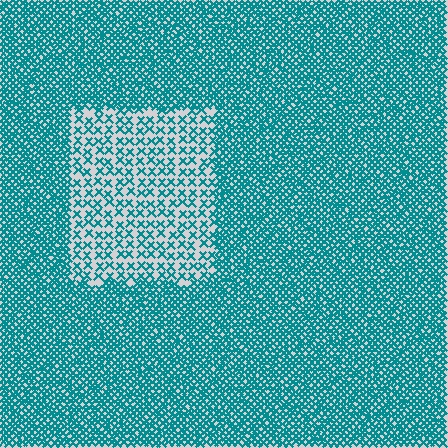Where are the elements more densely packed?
The elements are more densely packed outside the rectangle boundary.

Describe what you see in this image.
The image contains small teal elements arranged at two different densities. A rectangle-shaped region is visible where the elements are less densely packed than the surrounding area.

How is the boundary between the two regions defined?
The boundary is defined by a change in element density (approximately 2.7x ratio). All elements are the same color, size, and shape.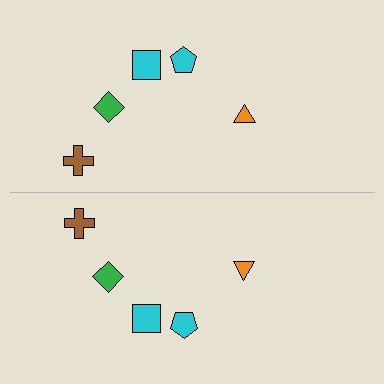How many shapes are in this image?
There are 10 shapes in this image.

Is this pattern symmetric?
Yes, this pattern has bilateral (reflection) symmetry.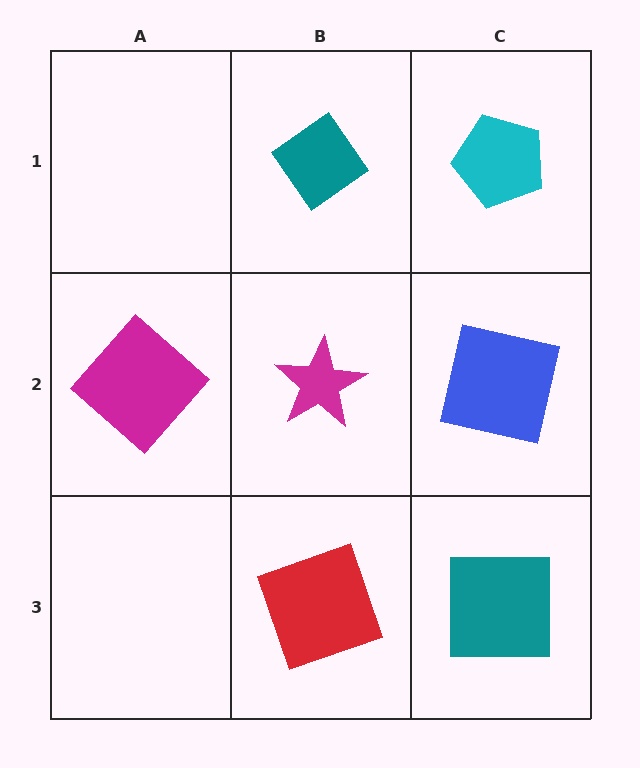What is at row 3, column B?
A red square.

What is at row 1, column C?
A cyan pentagon.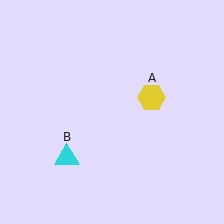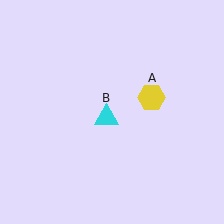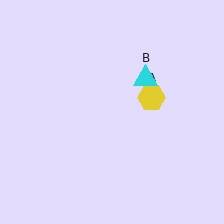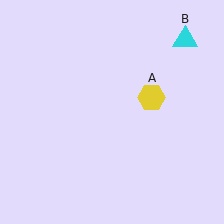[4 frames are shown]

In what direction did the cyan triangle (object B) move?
The cyan triangle (object B) moved up and to the right.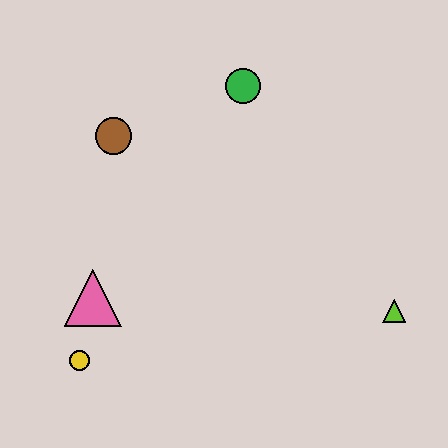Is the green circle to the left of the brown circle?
No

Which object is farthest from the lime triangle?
The brown circle is farthest from the lime triangle.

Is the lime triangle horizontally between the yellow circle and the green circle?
No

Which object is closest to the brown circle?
The green circle is closest to the brown circle.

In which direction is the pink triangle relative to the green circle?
The pink triangle is below the green circle.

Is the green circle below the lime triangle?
No